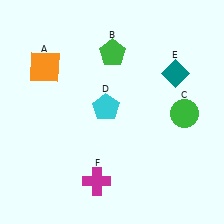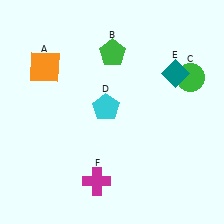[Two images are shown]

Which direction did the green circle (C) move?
The green circle (C) moved up.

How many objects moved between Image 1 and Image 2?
1 object moved between the two images.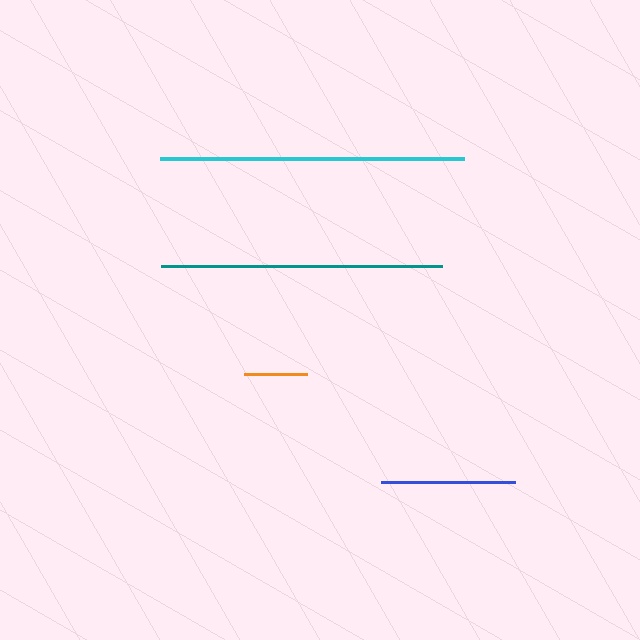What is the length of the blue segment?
The blue segment is approximately 135 pixels long.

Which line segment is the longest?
The cyan line is the longest at approximately 304 pixels.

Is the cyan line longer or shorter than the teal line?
The cyan line is longer than the teal line.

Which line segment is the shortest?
The orange line is the shortest at approximately 63 pixels.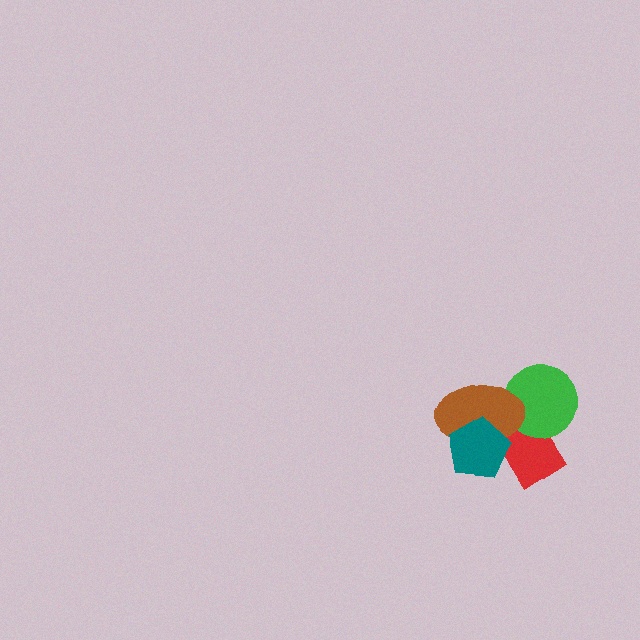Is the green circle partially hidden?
Yes, it is partially covered by another shape.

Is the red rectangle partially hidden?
Yes, it is partially covered by another shape.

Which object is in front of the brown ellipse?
The teal pentagon is in front of the brown ellipse.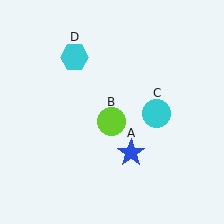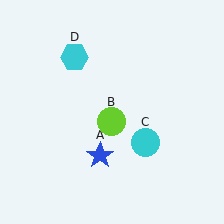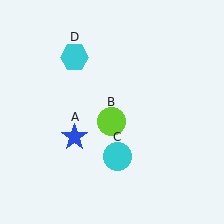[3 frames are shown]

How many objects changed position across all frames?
2 objects changed position: blue star (object A), cyan circle (object C).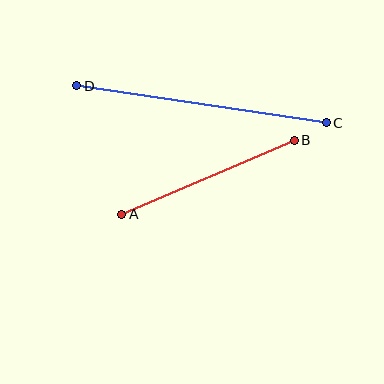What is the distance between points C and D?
The distance is approximately 252 pixels.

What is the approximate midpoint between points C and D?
The midpoint is at approximately (202, 104) pixels.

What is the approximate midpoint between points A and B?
The midpoint is at approximately (208, 177) pixels.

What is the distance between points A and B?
The distance is approximately 188 pixels.